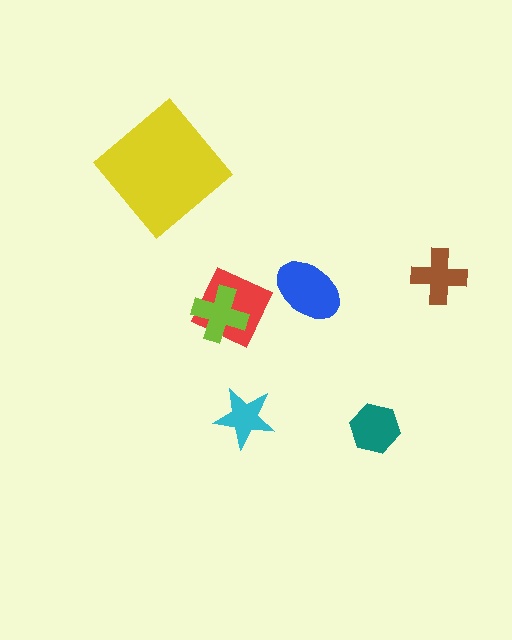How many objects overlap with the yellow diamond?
0 objects overlap with the yellow diamond.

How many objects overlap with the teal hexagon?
0 objects overlap with the teal hexagon.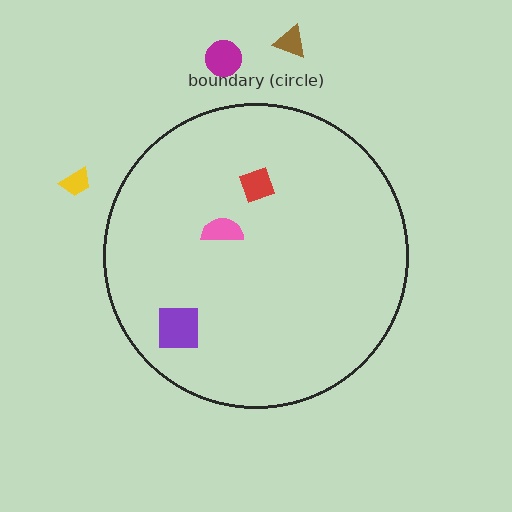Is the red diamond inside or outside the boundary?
Inside.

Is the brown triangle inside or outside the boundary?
Outside.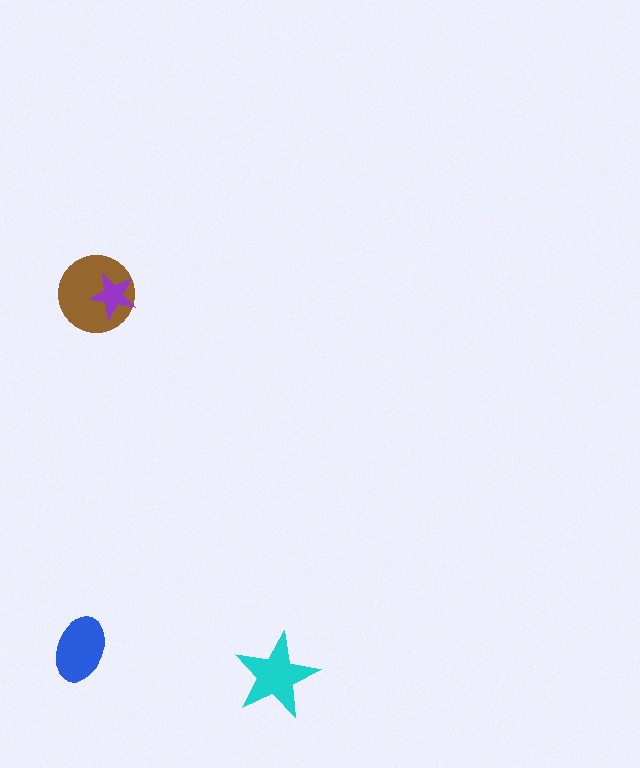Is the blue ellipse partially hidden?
No, no other shape covers it.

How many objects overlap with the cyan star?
0 objects overlap with the cyan star.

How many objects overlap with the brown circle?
1 object overlaps with the brown circle.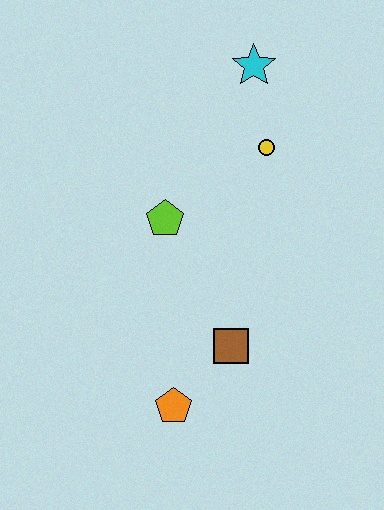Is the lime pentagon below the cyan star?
Yes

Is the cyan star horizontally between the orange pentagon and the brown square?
No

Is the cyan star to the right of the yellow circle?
No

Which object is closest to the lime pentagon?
The yellow circle is closest to the lime pentagon.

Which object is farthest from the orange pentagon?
The cyan star is farthest from the orange pentagon.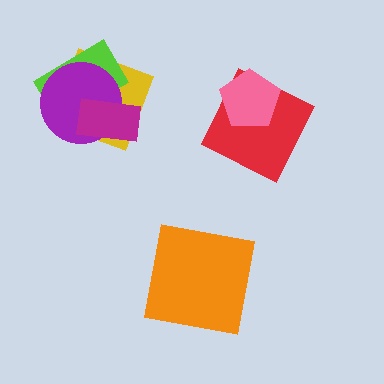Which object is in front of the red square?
The pink pentagon is in front of the red square.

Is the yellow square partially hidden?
Yes, it is partially covered by another shape.